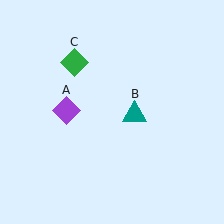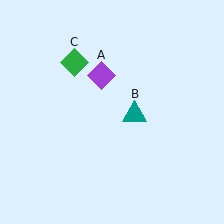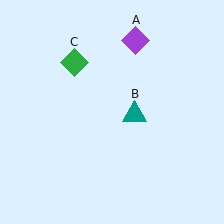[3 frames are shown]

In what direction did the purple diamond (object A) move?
The purple diamond (object A) moved up and to the right.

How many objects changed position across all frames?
1 object changed position: purple diamond (object A).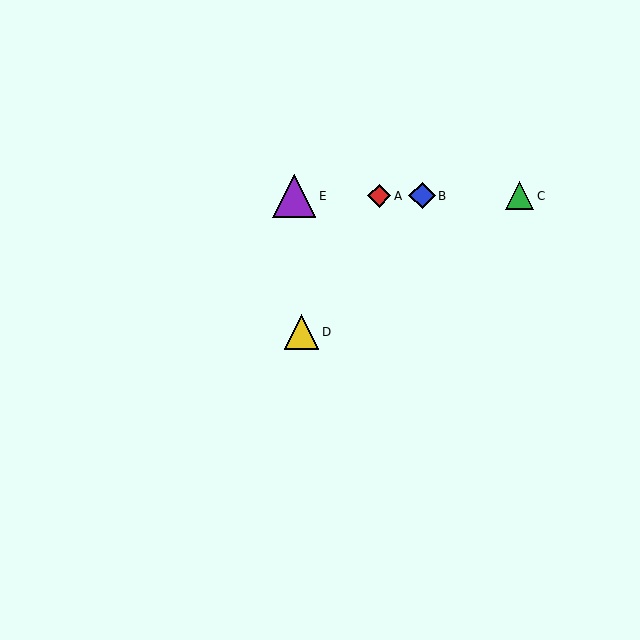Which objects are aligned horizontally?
Objects A, B, C, E are aligned horizontally.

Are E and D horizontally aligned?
No, E is at y≈196 and D is at y≈332.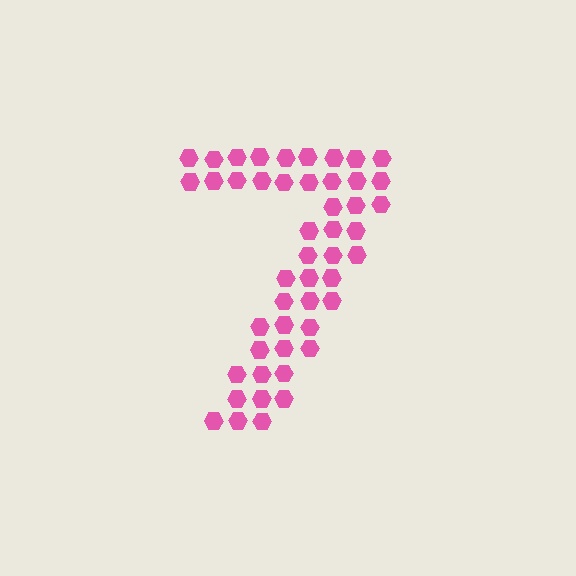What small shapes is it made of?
It is made of small hexagons.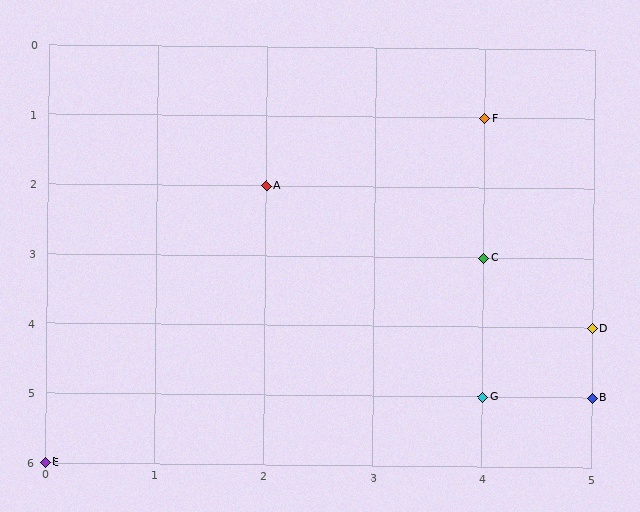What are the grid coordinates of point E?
Point E is at grid coordinates (0, 6).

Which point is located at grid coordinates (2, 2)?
Point A is at (2, 2).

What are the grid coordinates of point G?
Point G is at grid coordinates (4, 5).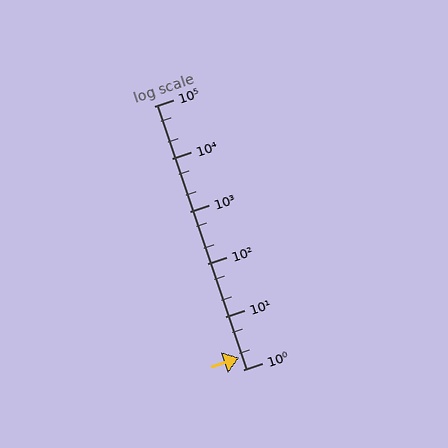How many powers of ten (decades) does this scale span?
The scale spans 5 decades, from 1 to 100000.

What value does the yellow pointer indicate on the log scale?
The pointer indicates approximately 1.7.